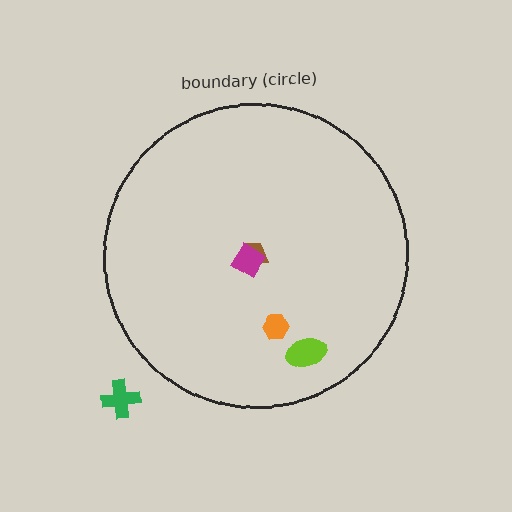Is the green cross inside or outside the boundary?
Outside.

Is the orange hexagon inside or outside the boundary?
Inside.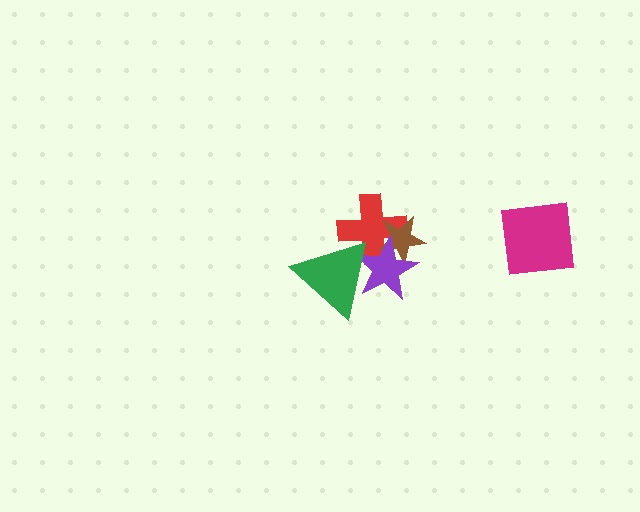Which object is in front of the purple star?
The green triangle is in front of the purple star.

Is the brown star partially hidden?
Yes, it is partially covered by another shape.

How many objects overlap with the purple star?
3 objects overlap with the purple star.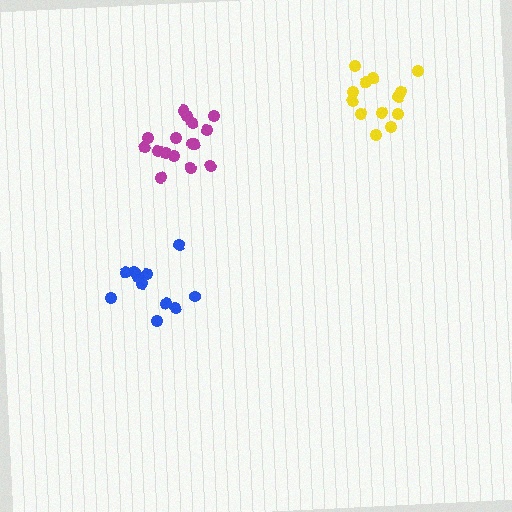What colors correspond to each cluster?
The clusters are colored: yellow, blue, magenta.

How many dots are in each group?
Group 1: 13 dots, Group 2: 11 dots, Group 3: 16 dots (40 total).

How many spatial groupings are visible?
There are 3 spatial groupings.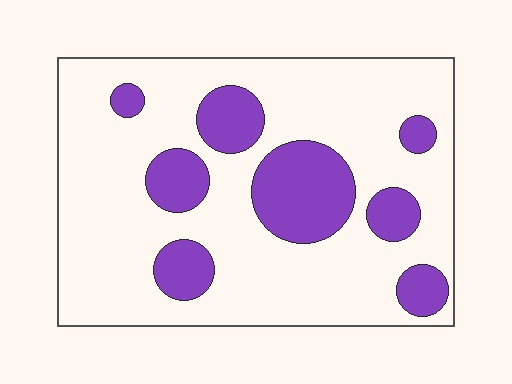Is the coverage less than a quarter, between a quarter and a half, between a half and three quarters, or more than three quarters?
Less than a quarter.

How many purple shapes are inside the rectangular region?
8.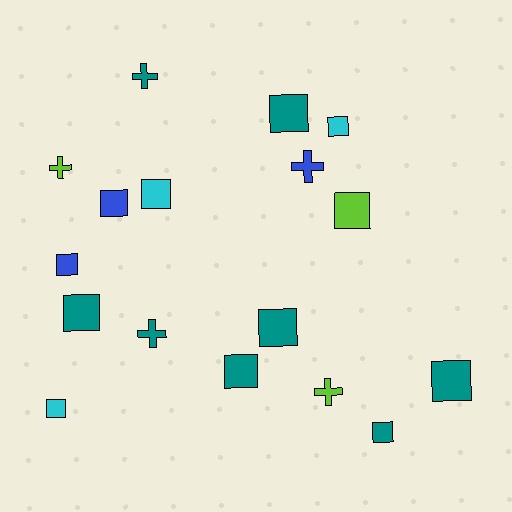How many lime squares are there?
There is 1 lime square.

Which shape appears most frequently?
Square, with 12 objects.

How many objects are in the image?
There are 17 objects.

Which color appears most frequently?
Teal, with 8 objects.